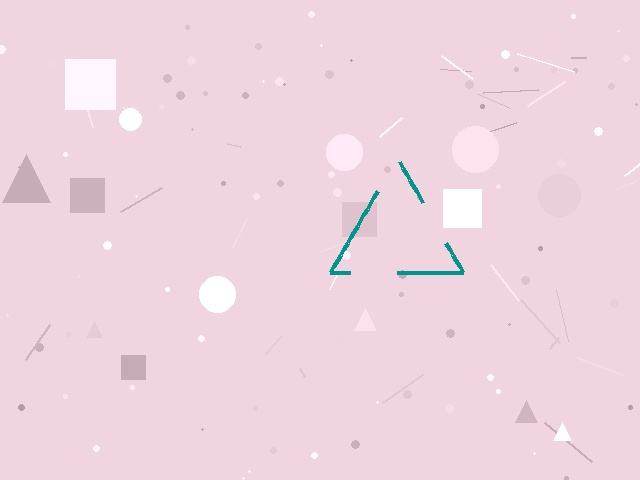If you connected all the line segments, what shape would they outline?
They would outline a triangle.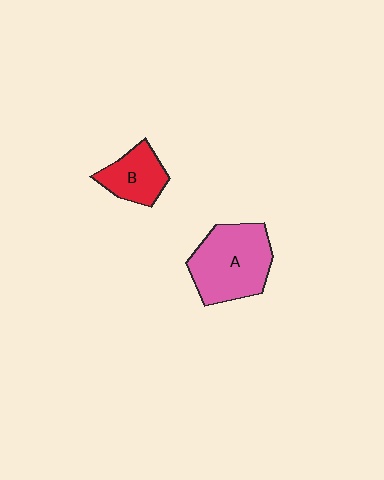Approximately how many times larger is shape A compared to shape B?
Approximately 1.9 times.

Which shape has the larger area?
Shape A (pink).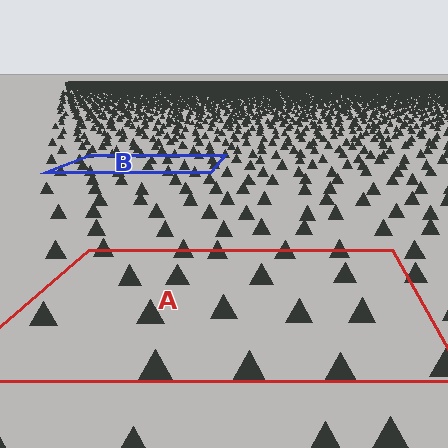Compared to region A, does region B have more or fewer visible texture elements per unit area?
Region B has more texture elements per unit area — they are packed more densely because it is farther away.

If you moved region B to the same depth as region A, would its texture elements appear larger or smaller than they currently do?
They would appear larger. At a closer depth, the same texture elements are projected at a bigger on-screen size.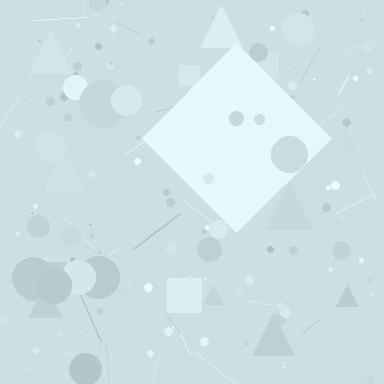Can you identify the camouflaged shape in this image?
The camouflaged shape is a diamond.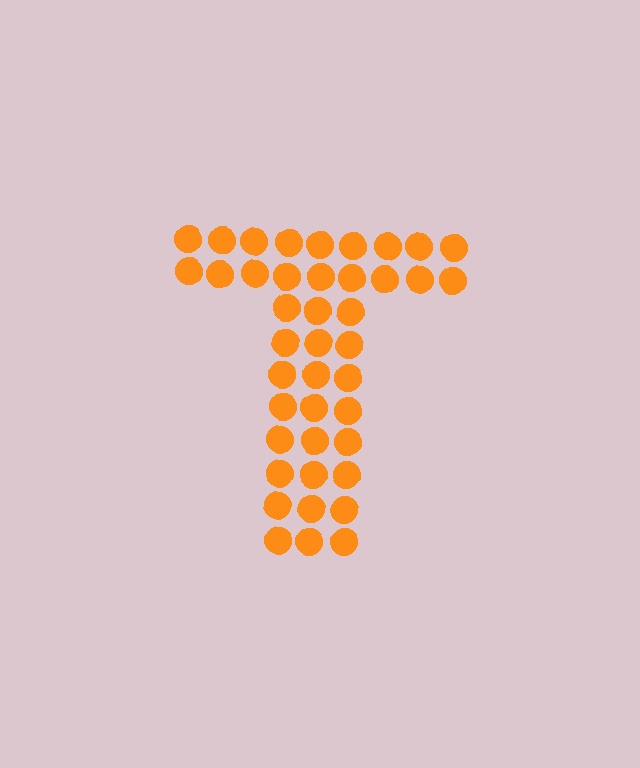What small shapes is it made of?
It is made of small circles.